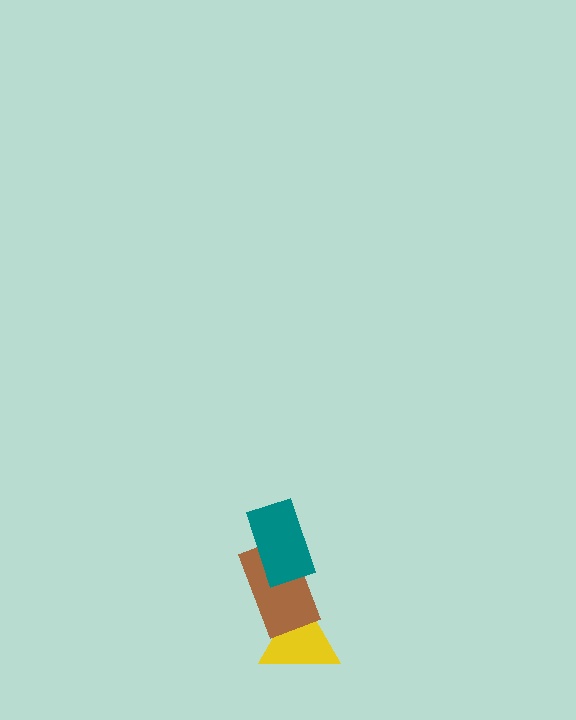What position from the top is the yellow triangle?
The yellow triangle is 3rd from the top.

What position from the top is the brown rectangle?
The brown rectangle is 2nd from the top.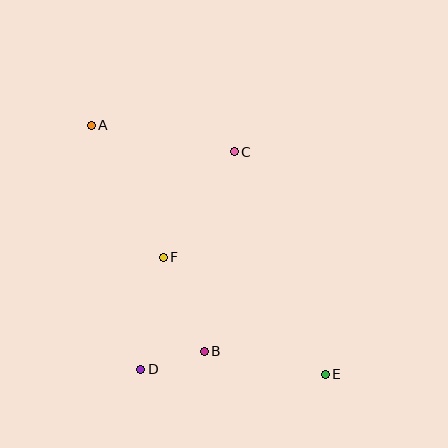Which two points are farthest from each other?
Points A and E are farthest from each other.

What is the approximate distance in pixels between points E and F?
The distance between E and F is approximately 200 pixels.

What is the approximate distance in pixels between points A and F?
The distance between A and F is approximately 150 pixels.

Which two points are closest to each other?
Points B and D are closest to each other.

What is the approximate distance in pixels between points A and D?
The distance between A and D is approximately 249 pixels.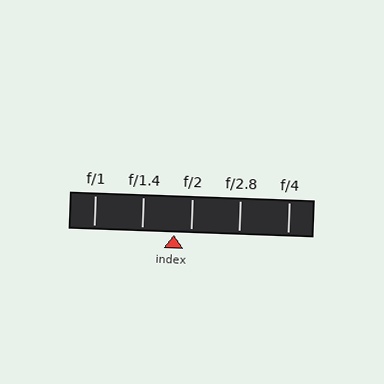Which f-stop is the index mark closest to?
The index mark is closest to f/2.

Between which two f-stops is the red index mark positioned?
The index mark is between f/1.4 and f/2.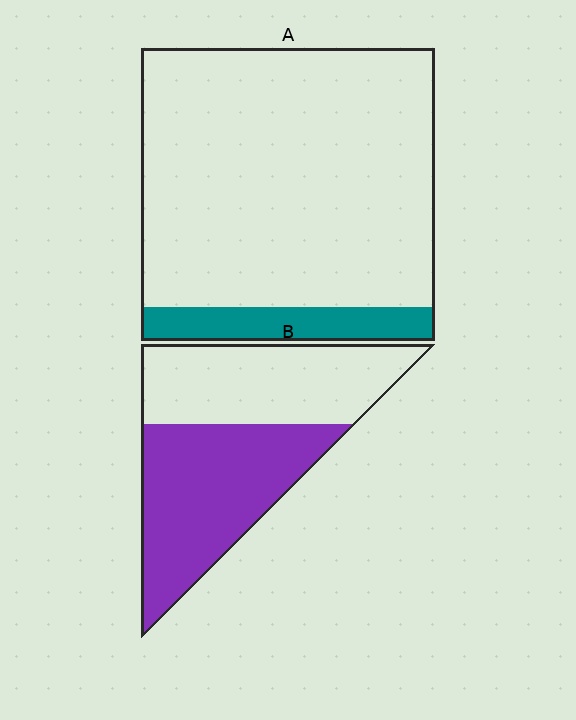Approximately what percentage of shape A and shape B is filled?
A is approximately 10% and B is approximately 55%.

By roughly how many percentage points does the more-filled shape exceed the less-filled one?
By roughly 40 percentage points (B over A).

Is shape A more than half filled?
No.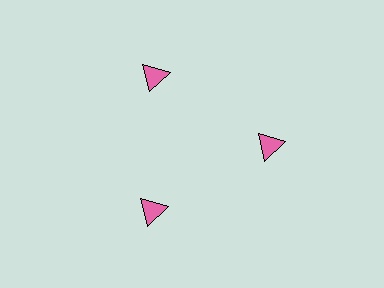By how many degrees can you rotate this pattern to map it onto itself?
The pattern maps onto itself every 120 degrees of rotation.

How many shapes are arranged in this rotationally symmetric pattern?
There are 3 shapes, arranged in 3 groups of 1.